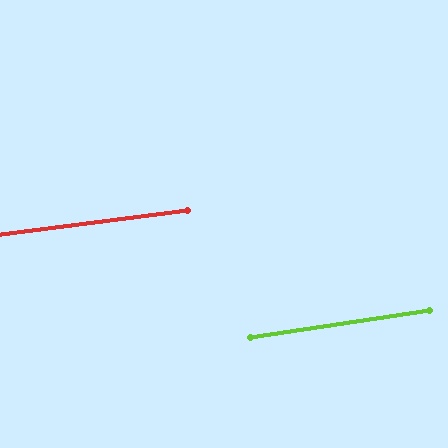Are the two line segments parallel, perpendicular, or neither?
Parallel — their directions differ by only 1.0°.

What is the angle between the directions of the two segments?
Approximately 1 degree.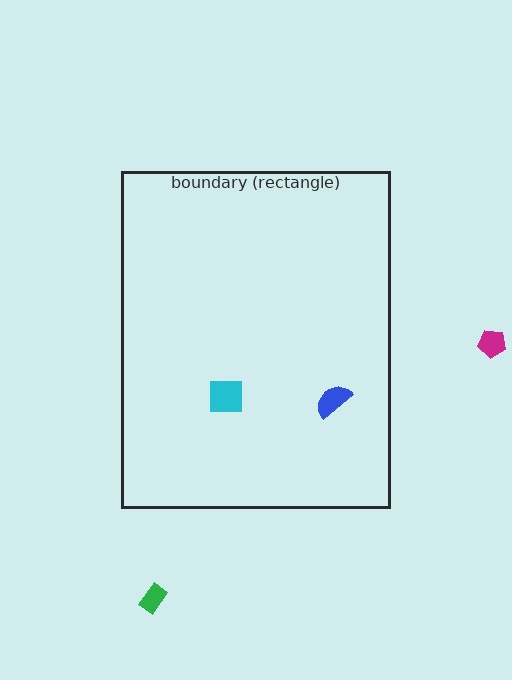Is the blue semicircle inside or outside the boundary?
Inside.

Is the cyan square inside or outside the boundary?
Inside.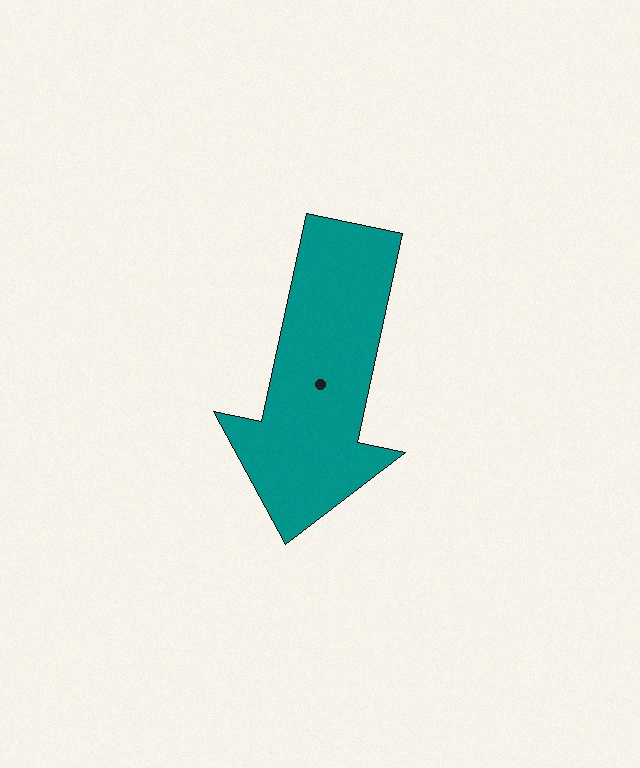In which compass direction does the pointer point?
South.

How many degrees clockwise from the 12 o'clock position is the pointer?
Approximately 192 degrees.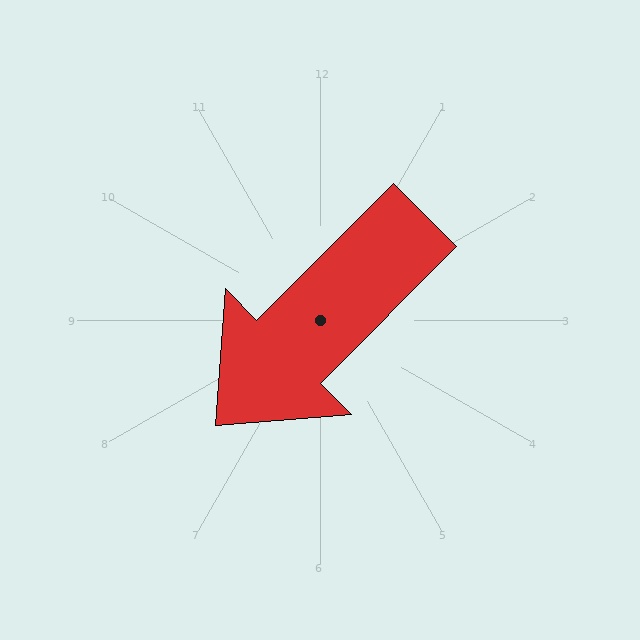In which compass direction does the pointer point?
Southwest.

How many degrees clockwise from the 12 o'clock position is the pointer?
Approximately 225 degrees.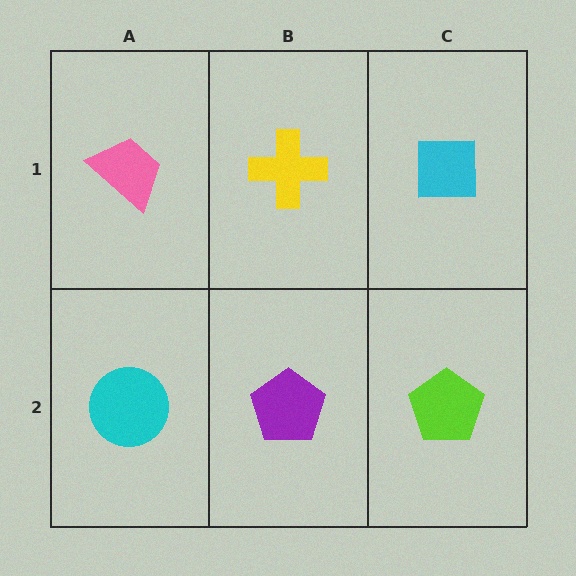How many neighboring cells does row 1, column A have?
2.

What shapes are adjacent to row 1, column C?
A lime pentagon (row 2, column C), a yellow cross (row 1, column B).